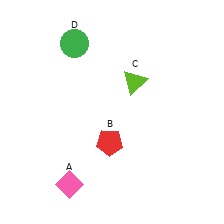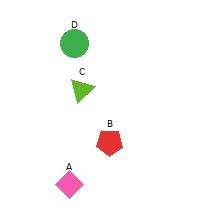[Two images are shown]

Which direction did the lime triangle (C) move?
The lime triangle (C) moved left.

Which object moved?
The lime triangle (C) moved left.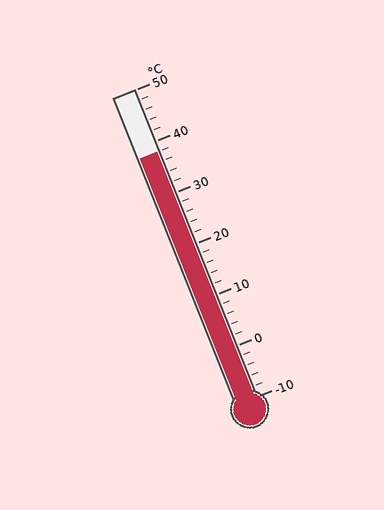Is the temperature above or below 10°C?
The temperature is above 10°C.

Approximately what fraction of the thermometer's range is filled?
The thermometer is filled to approximately 80% of its range.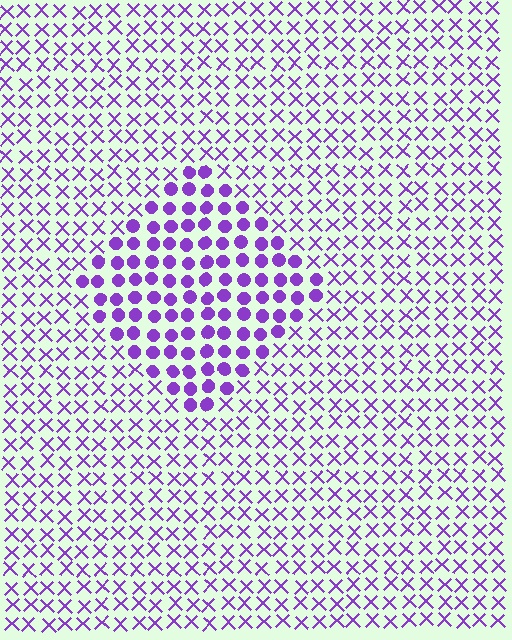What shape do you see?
I see a diamond.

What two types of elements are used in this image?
The image uses circles inside the diamond region and X marks outside it.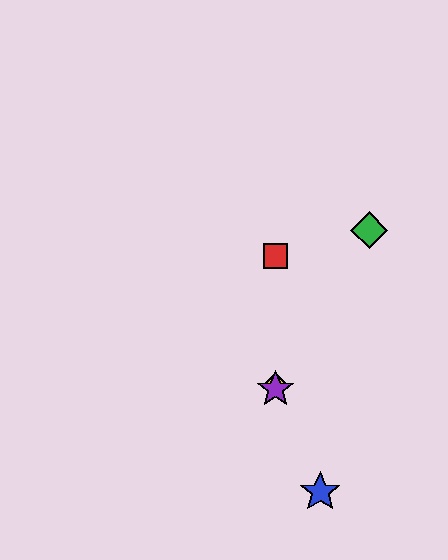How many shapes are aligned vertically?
3 shapes (the red square, the yellow diamond, the purple star) are aligned vertically.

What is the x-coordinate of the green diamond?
The green diamond is at x≈369.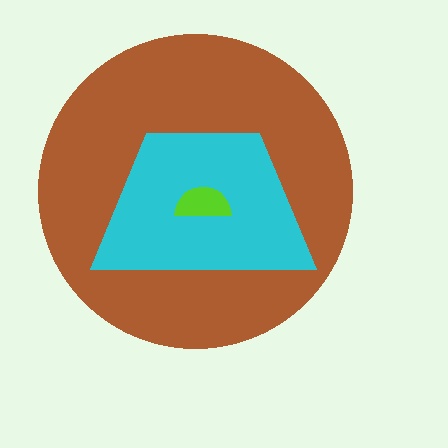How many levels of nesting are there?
3.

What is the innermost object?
The lime semicircle.